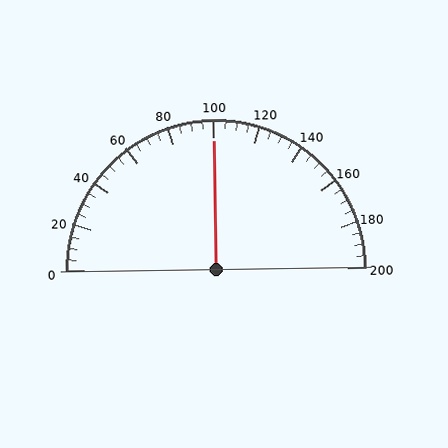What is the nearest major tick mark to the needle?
The nearest major tick mark is 100.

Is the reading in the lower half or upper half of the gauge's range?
The reading is in the upper half of the range (0 to 200).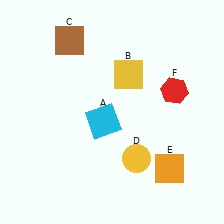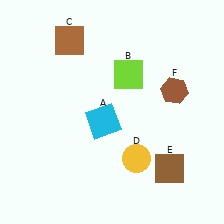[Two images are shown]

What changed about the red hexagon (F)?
In Image 1, F is red. In Image 2, it changed to brown.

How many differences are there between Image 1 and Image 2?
There are 3 differences between the two images.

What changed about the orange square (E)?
In Image 1, E is orange. In Image 2, it changed to brown.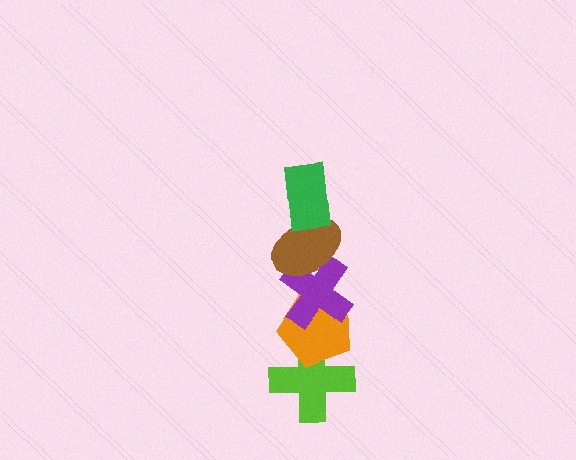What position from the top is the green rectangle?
The green rectangle is 1st from the top.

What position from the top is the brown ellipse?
The brown ellipse is 2nd from the top.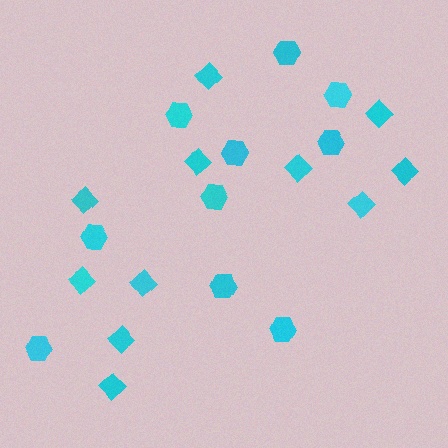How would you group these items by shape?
There are 2 groups: one group of hexagons (10) and one group of diamonds (11).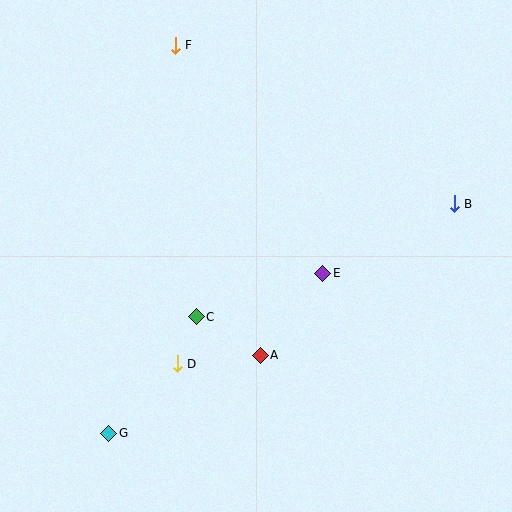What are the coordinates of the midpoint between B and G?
The midpoint between B and G is at (281, 319).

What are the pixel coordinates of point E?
Point E is at (323, 273).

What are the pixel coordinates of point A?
Point A is at (260, 355).